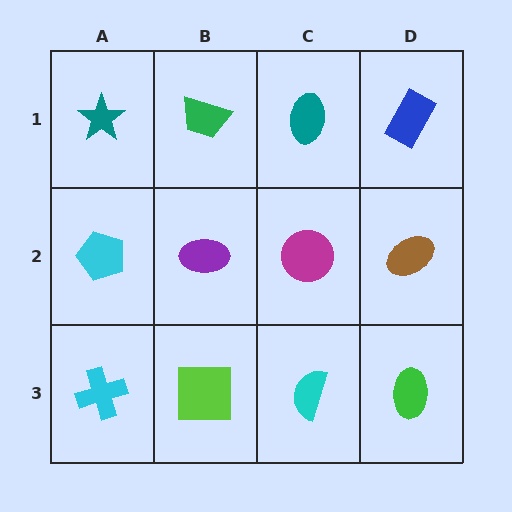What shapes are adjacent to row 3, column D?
A brown ellipse (row 2, column D), a cyan semicircle (row 3, column C).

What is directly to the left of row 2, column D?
A magenta circle.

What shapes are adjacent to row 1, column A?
A cyan pentagon (row 2, column A), a green trapezoid (row 1, column B).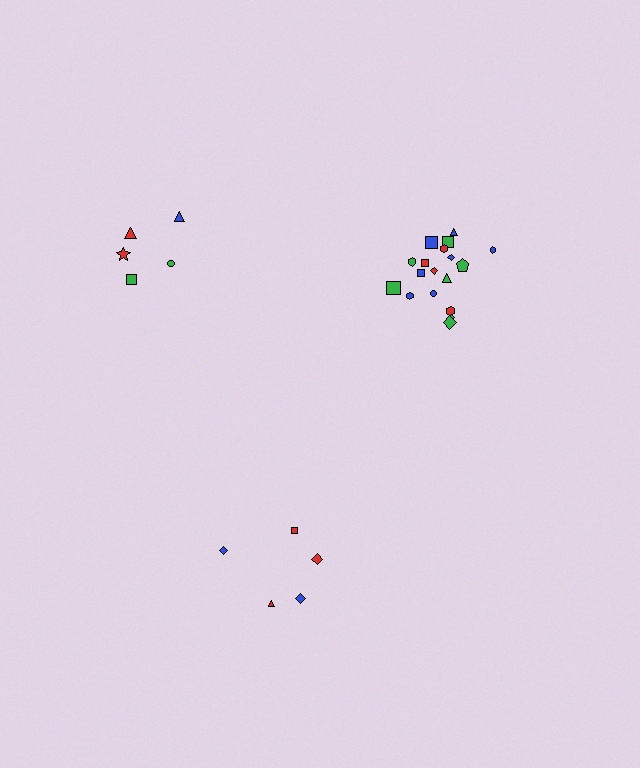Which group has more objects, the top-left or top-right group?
The top-right group.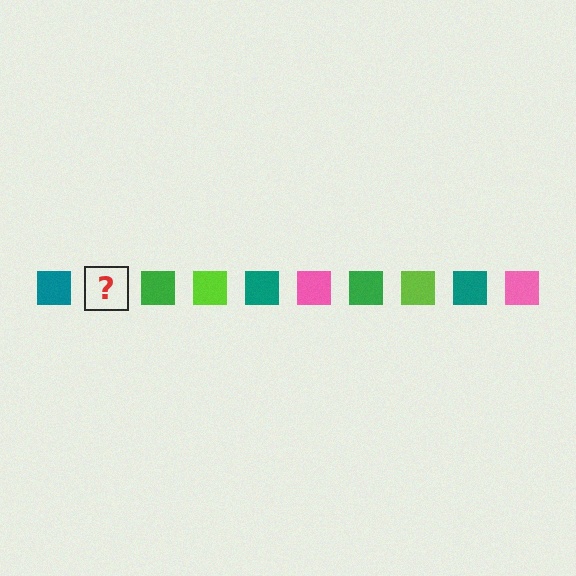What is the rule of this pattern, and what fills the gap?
The rule is that the pattern cycles through teal, pink, green, lime squares. The gap should be filled with a pink square.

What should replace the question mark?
The question mark should be replaced with a pink square.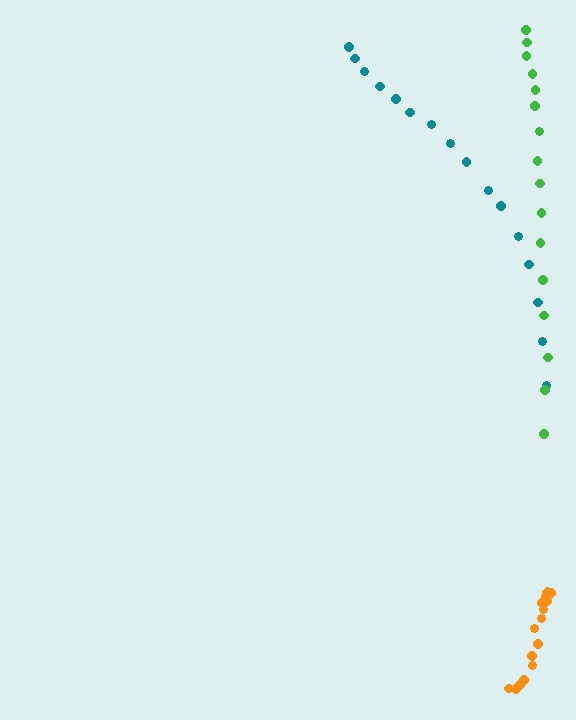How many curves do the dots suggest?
There are 3 distinct paths.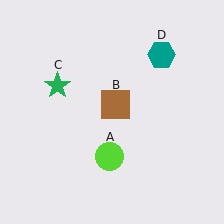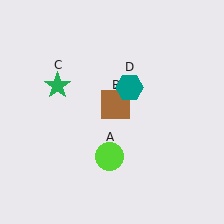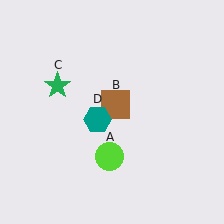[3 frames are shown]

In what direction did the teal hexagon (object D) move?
The teal hexagon (object D) moved down and to the left.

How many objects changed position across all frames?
1 object changed position: teal hexagon (object D).